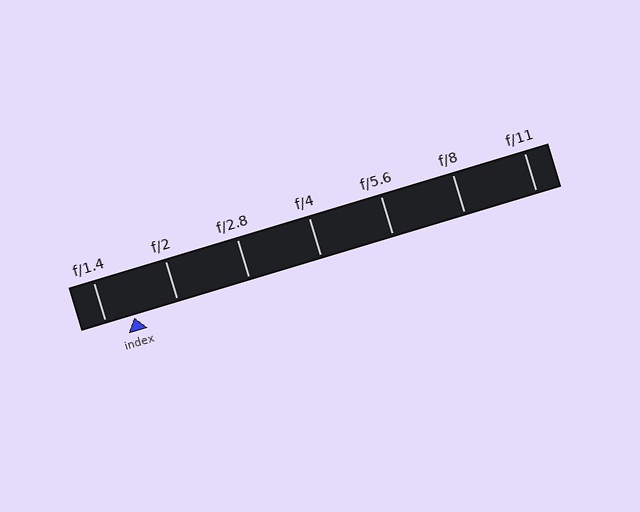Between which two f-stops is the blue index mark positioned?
The index mark is between f/1.4 and f/2.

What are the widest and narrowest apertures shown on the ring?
The widest aperture shown is f/1.4 and the narrowest is f/11.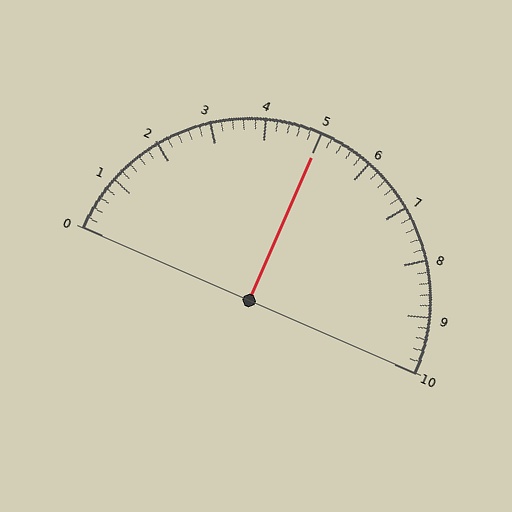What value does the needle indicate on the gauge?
The needle indicates approximately 5.0.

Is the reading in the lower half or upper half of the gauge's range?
The reading is in the upper half of the range (0 to 10).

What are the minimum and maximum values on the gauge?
The gauge ranges from 0 to 10.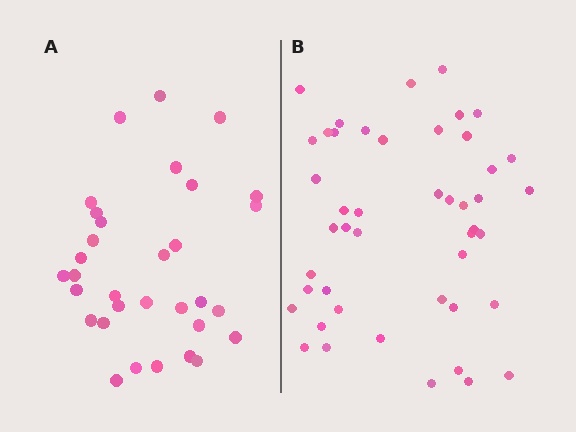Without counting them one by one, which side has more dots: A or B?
Region B (the right region) has more dots.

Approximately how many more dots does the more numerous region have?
Region B has approximately 15 more dots than region A.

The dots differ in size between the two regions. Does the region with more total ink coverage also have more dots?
No. Region A has more total ink coverage because its dots are larger, but region B actually contains more individual dots. Total area can be misleading — the number of items is what matters here.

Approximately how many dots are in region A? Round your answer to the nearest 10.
About 30 dots. (The exact count is 32, which rounds to 30.)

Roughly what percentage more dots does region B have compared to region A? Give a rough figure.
About 45% more.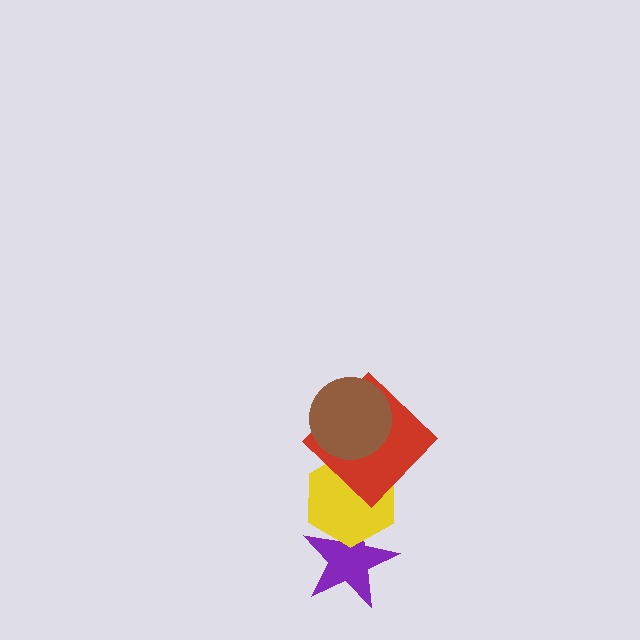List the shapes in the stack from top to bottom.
From top to bottom: the brown circle, the red diamond, the yellow hexagon, the purple star.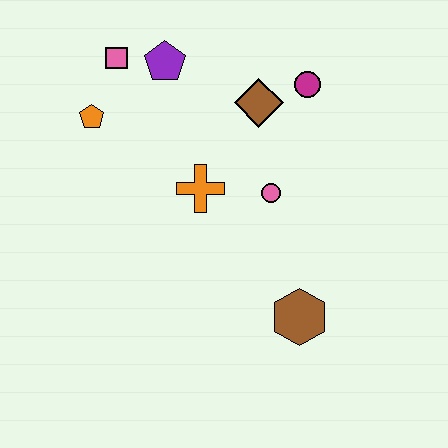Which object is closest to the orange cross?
The pink circle is closest to the orange cross.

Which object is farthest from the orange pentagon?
The brown hexagon is farthest from the orange pentagon.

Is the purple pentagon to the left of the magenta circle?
Yes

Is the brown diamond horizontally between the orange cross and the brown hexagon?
Yes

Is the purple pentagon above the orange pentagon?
Yes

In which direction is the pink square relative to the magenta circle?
The pink square is to the left of the magenta circle.